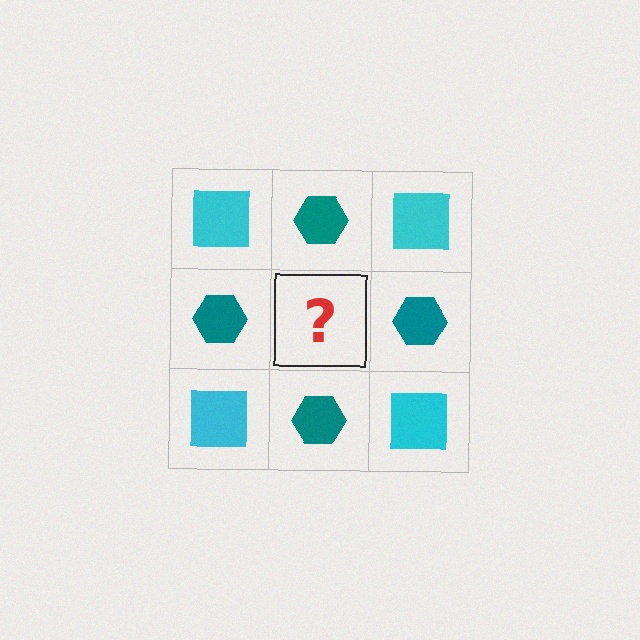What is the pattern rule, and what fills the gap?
The rule is that it alternates cyan square and teal hexagon in a checkerboard pattern. The gap should be filled with a cyan square.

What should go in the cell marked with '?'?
The missing cell should contain a cyan square.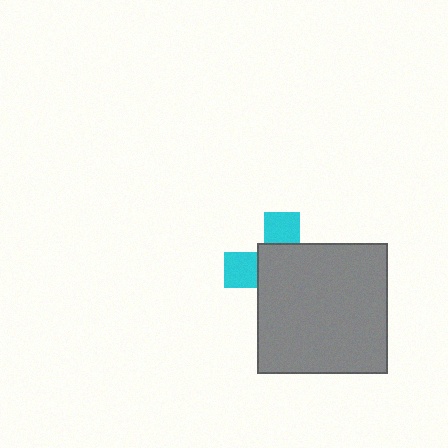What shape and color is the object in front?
The object in front is a gray square.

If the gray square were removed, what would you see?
You would see the complete cyan cross.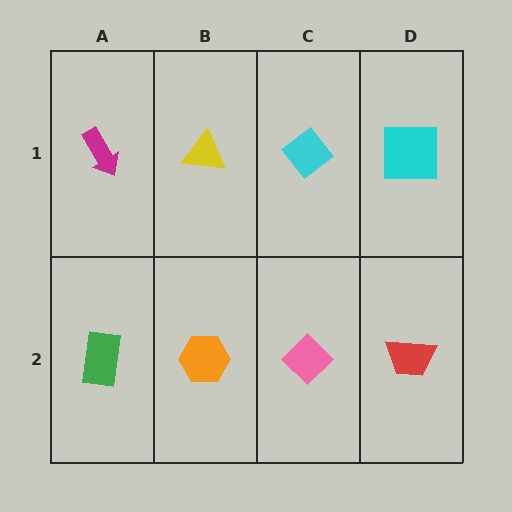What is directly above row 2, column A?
A magenta arrow.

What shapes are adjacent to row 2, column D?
A cyan square (row 1, column D), a pink diamond (row 2, column C).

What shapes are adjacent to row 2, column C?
A cyan diamond (row 1, column C), an orange hexagon (row 2, column B), a red trapezoid (row 2, column D).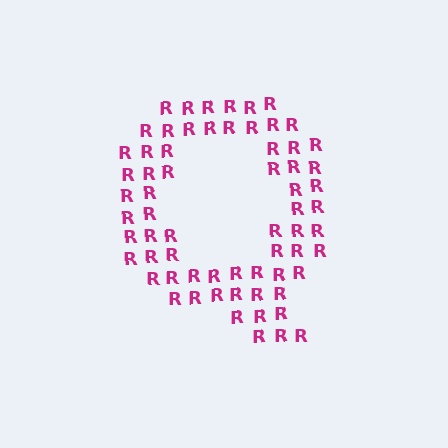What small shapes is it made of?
It is made of small letter R's.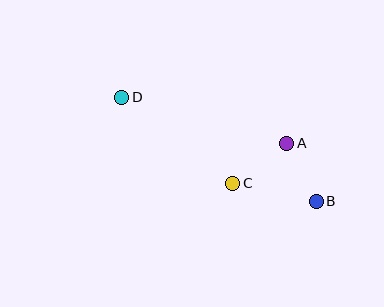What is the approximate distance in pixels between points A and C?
The distance between A and C is approximately 67 pixels.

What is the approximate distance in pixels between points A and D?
The distance between A and D is approximately 171 pixels.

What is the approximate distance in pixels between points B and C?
The distance between B and C is approximately 85 pixels.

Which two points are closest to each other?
Points A and B are closest to each other.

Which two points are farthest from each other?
Points B and D are farthest from each other.